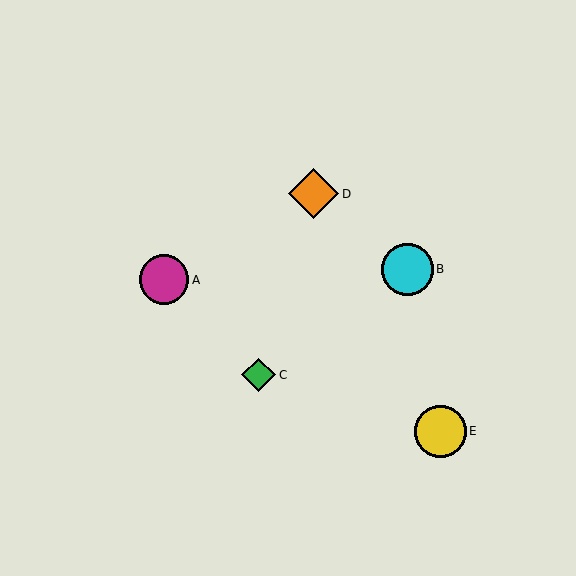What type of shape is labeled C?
Shape C is a green diamond.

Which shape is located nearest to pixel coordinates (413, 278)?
The cyan circle (labeled B) at (408, 269) is nearest to that location.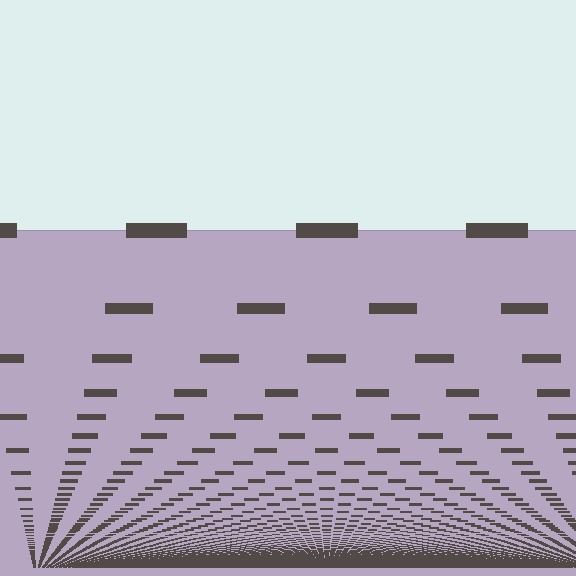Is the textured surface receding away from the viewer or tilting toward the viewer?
The surface appears to tilt toward the viewer. Texture elements get larger and sparser toward the top.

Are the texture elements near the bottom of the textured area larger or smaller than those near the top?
Smaller. The gradient is inverted — elements near the bottom are smaller and denser.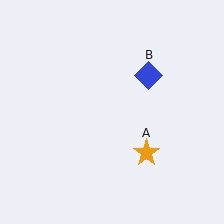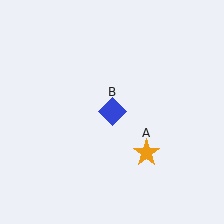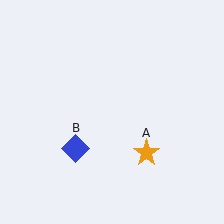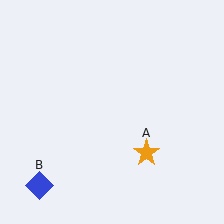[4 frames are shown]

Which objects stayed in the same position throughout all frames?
Orange star (object A) remained stationary.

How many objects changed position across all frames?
1 object changed position: blue diamond (object B).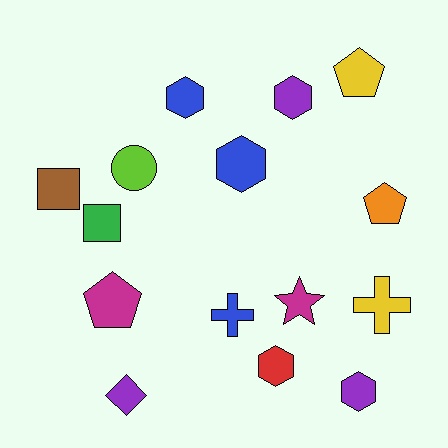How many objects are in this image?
There are 15 objects.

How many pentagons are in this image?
There are 3 pentagons.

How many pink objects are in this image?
There are no pink objects.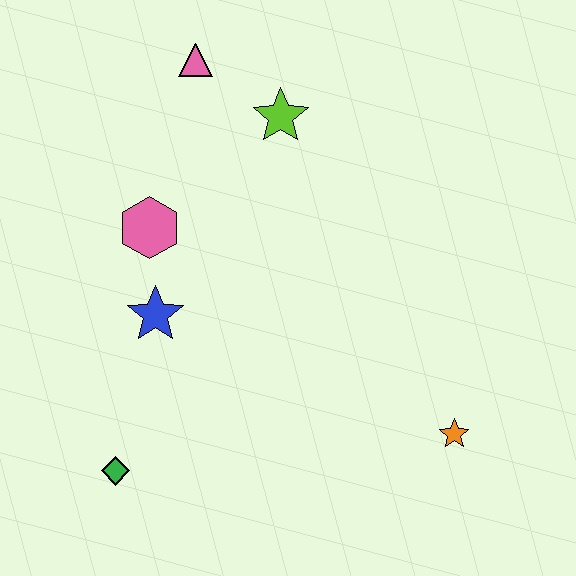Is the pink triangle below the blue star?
No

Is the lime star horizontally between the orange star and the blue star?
Yes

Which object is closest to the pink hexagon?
The blue star is closest to the pink hexagon.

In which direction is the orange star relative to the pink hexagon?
The orange star is to the right of the pink hexagon.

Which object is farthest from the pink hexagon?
The orange star is farthest from the pink hexagon.